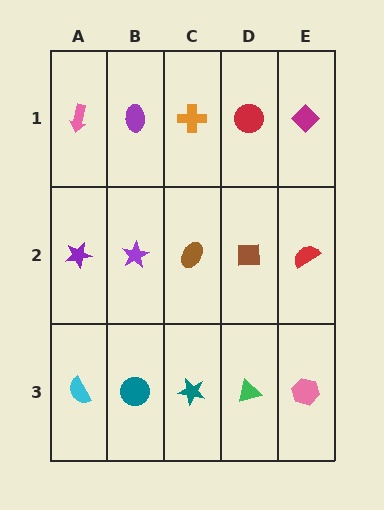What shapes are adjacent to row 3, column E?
A red semicircle (row 2, column E), a green triangle (row 3, column D).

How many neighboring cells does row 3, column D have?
3.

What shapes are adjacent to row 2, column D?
A red circle (row 1, column D), a green triangle (row 3, column D), a brown ellipse (row 2, column C), a red semicircle (row 2, column E).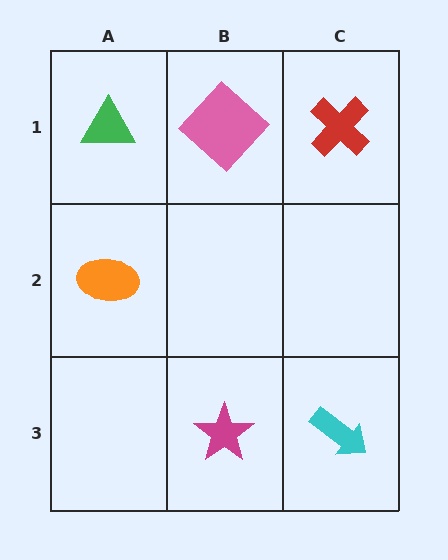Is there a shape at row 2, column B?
No, that cell is empty.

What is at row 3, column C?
A cyan arrow.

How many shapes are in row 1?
3 shapes.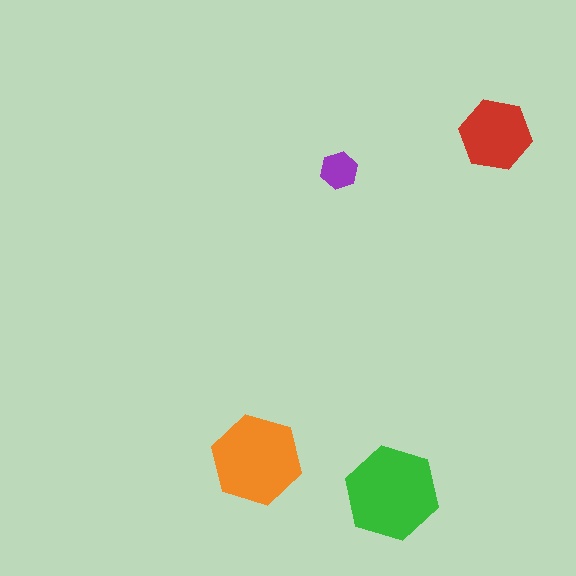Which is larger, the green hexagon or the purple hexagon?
The green one.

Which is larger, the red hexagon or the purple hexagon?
The red one.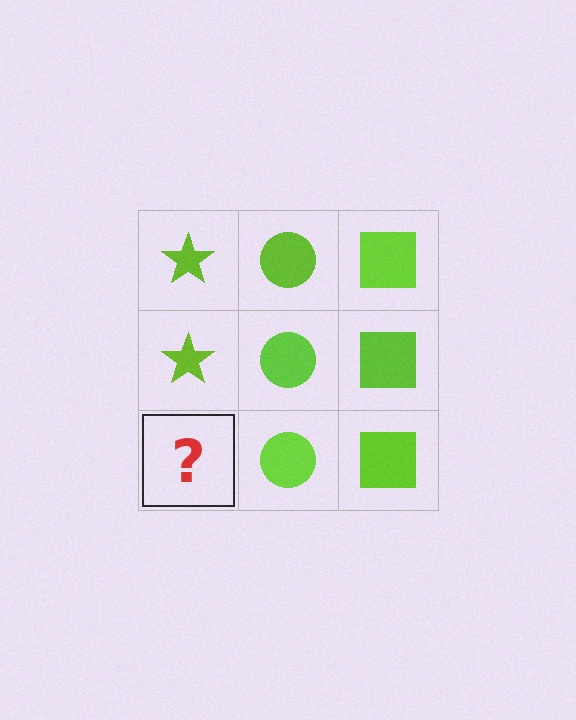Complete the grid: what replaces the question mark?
The question mark should be replaced with a lime star.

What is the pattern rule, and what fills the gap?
The rule is that each column has a consistent shape. The gap should be filled with a lime star.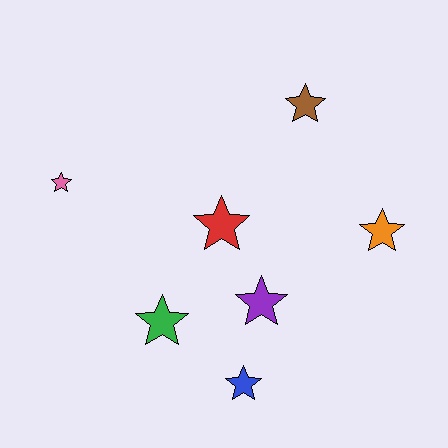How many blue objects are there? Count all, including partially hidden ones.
There is 1 blue object.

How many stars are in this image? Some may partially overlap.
There are 7 stars.